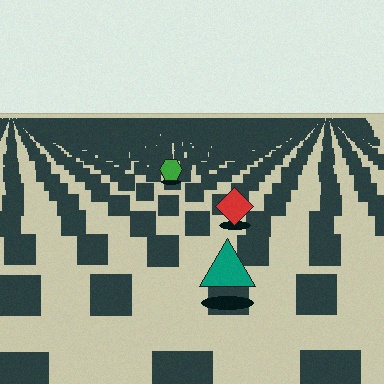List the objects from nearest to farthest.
From nearest to farthest: the teal triangle, the red diamond, the green hexagon.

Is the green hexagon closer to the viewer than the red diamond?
No. The red diamond is closer — you can tell from the texture gradient: the ground texture is coarser near it.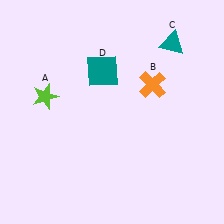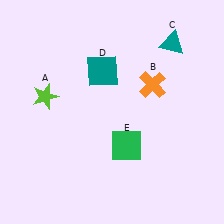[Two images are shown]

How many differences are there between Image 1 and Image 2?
There is 1 difference between the two images.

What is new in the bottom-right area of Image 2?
A green square (E) was added in the bottom-right area of Image 2.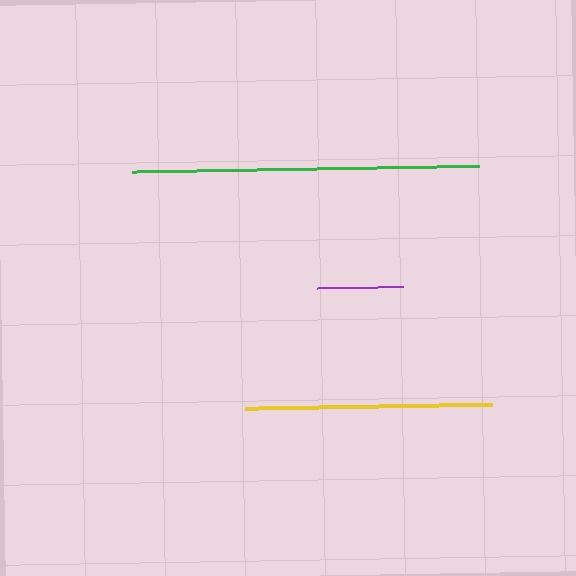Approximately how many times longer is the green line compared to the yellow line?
The green line is approximately 1.4 times the length of the yellow line.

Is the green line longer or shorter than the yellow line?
The green line is longer than the yellow line.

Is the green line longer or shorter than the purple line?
The green line is longer than the purple line.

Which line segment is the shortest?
The purple line is the shortest at approximately 86 pixels.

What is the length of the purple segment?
The purple segment is approximately 86 pixels long.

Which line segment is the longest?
The green line is the longest at approximately 347 pixels.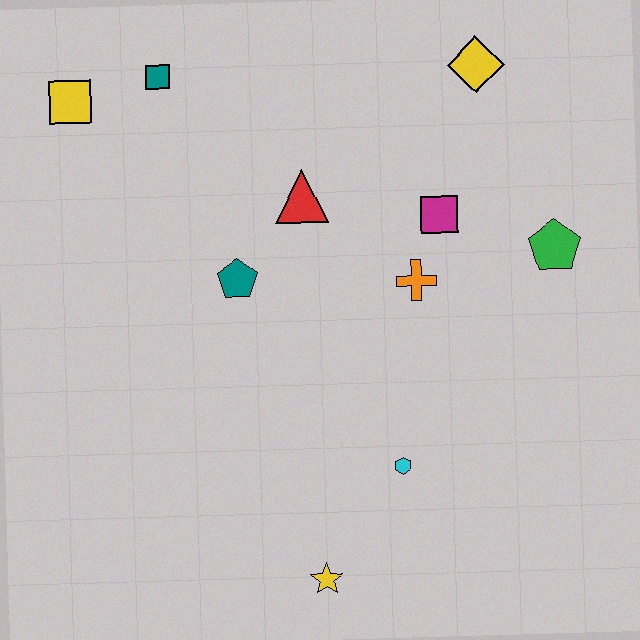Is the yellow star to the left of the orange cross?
Yes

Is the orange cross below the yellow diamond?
Yes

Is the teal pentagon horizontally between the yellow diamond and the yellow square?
Yes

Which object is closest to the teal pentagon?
The red triangle is closest to the teal pentagon.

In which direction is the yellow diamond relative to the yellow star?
The yellow diamond is above the yellow star.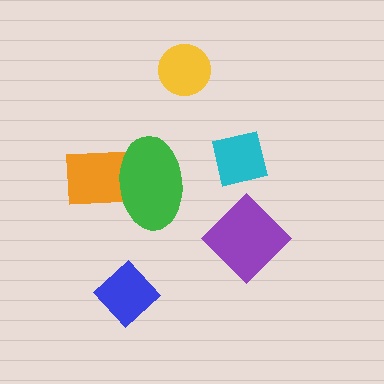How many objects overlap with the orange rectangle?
1 object overlaps with the orange rectangle.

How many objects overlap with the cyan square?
0 objects overlap with the cyan square.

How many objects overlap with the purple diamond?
0 objects overlap with the purple diamond.